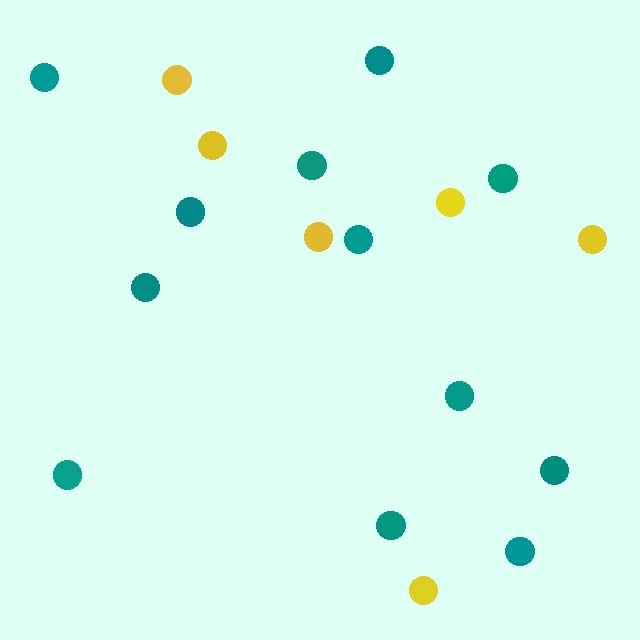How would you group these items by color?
There are 2 groups: one group of yellow circles (6) and one group of teal circles (12).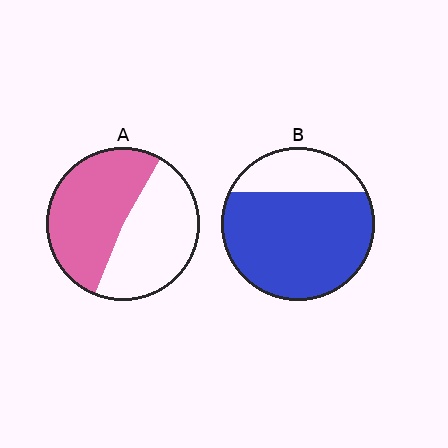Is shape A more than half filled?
Roughly half.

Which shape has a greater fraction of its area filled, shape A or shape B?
Shape B.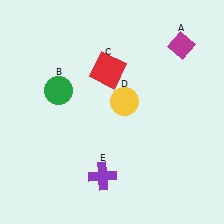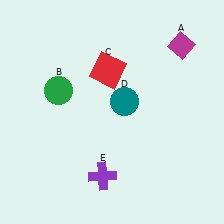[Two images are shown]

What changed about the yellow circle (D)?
In Image 1, D is yellow. In Image 2, it changed to teal.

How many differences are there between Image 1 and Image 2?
There is 1 difference between the two images.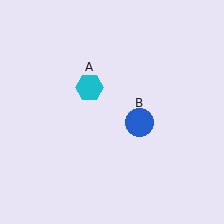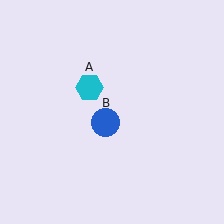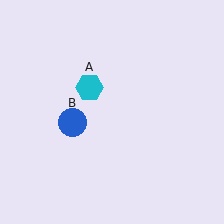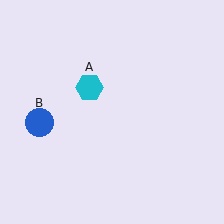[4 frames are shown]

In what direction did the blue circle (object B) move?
The blue circle (object B) moved left.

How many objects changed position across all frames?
1 object changed position: blue circle (object B).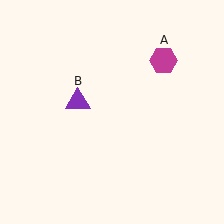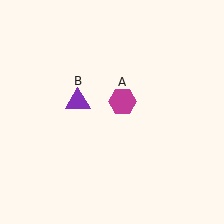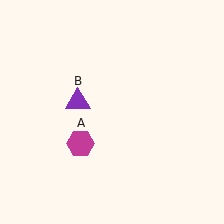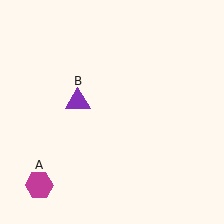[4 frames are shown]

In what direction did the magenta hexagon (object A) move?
The magenta hexagon (object A) moved down and to the left.